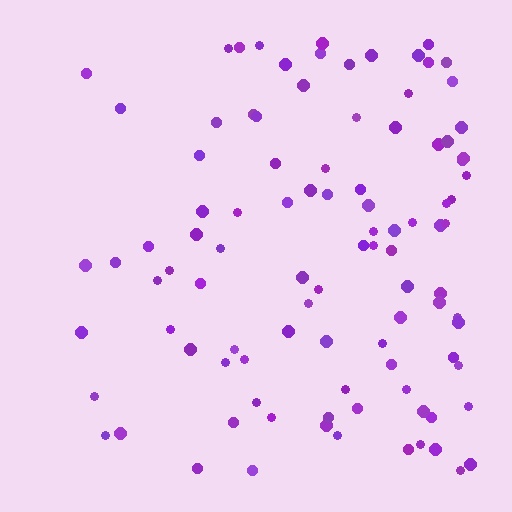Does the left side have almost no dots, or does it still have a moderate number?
Still a moderate number, just noticeably fewer than the right.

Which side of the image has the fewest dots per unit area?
The left.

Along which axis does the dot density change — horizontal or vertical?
Horizontal.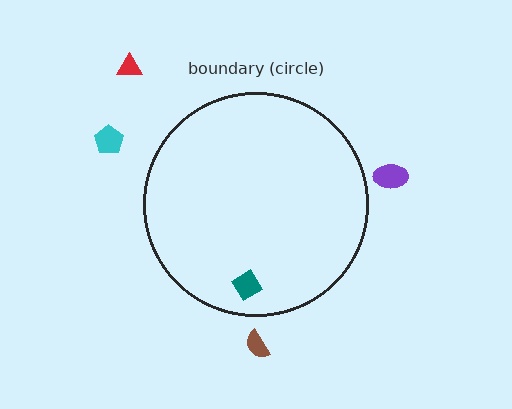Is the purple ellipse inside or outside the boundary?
Outside.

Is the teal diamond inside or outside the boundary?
Inside.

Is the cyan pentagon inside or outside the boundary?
Outside.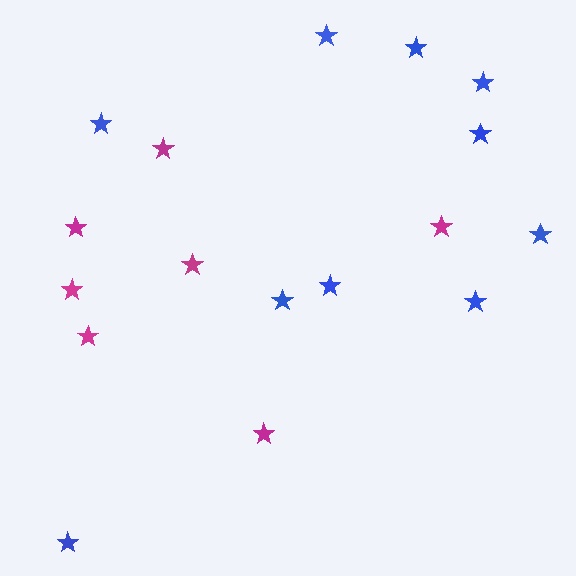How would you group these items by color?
There are 2 groups: one group of magenta stars (7) and one group of blue stars (10).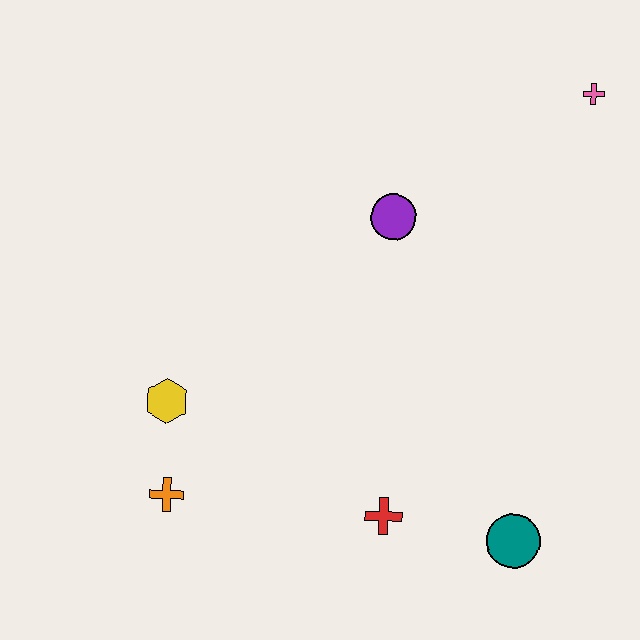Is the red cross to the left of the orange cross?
No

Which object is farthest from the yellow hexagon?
The pink cross is farthest from the yellow hexagon.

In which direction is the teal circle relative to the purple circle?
The teal circle is below the purple circle.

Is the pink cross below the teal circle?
No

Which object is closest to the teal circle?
The red cross is closest to the teal circle.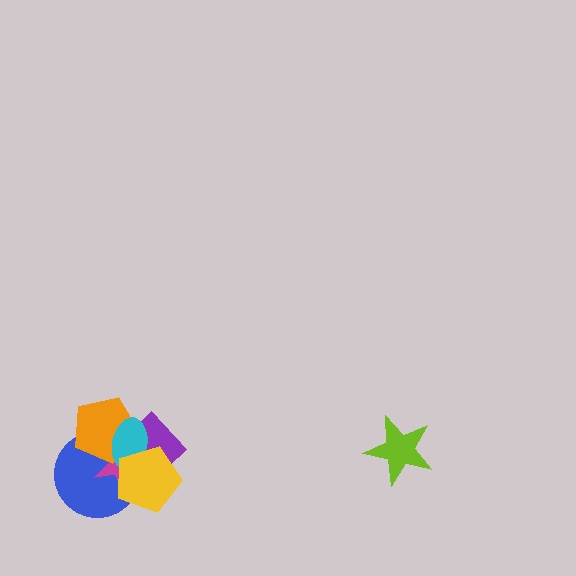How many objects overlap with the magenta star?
5 objects overlap with the magenta star.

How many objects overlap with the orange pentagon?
4 objects overlap with the orange pentagon.